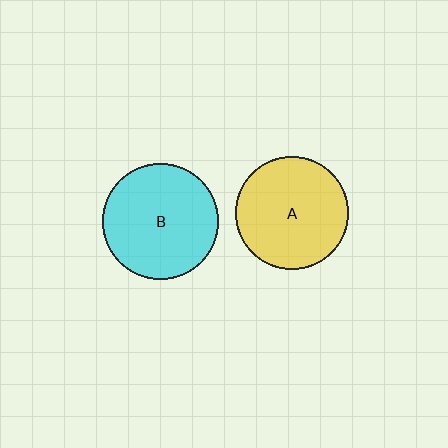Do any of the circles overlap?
No, none of the circles overlap.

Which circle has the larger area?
Circle B (cyan).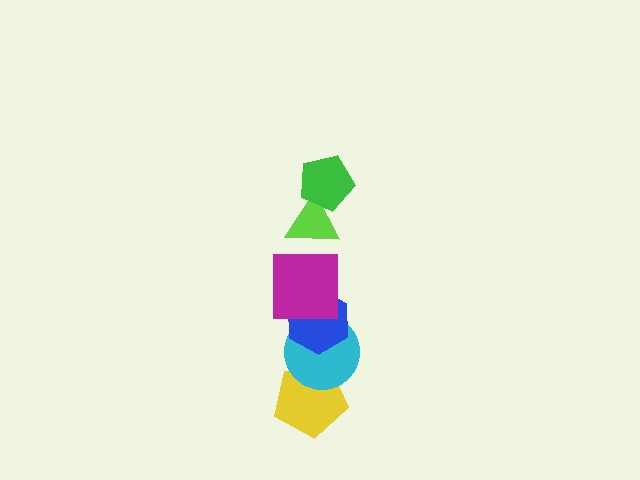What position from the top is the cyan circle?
The cyan circle is 5th from the top.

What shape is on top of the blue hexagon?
The magenta square is on top of the blue hexagon.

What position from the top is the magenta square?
The magenta square is 3rd from the top.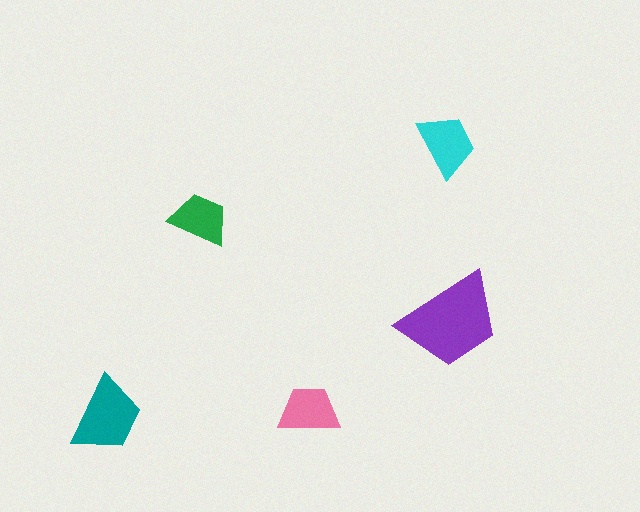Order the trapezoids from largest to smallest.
the purple one, the teal one, the cyan one, the pink one, the green one.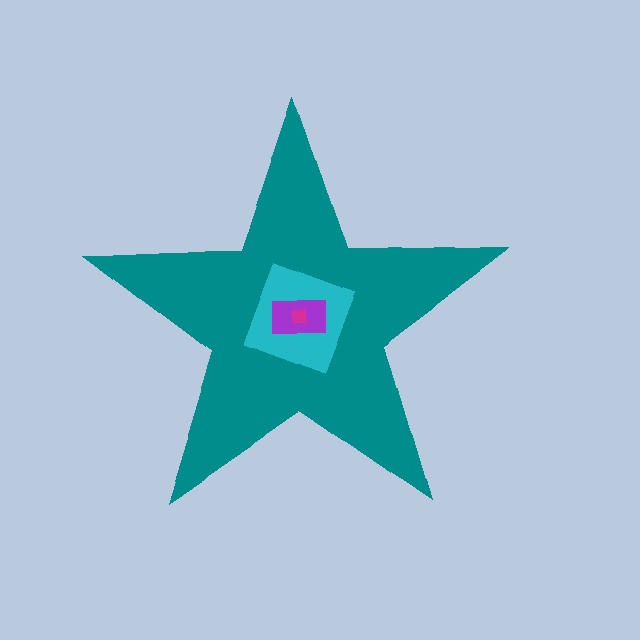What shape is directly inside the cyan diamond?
The purple rectangle.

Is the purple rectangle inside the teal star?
Yes.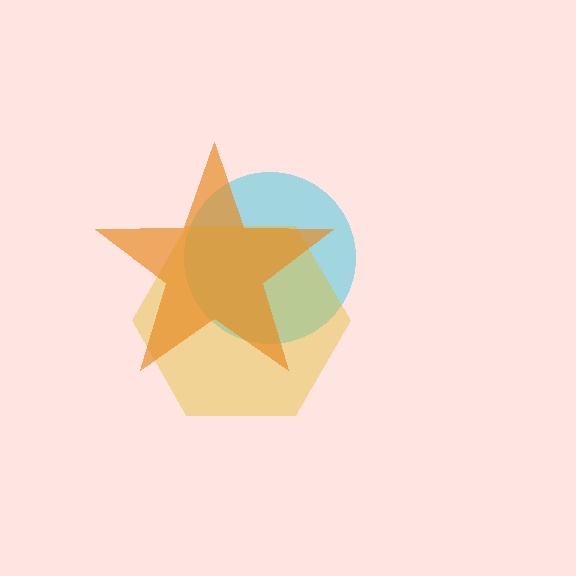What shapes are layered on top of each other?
The layered shapes are: a cyan circle, a yellow hexagon, an orange star.